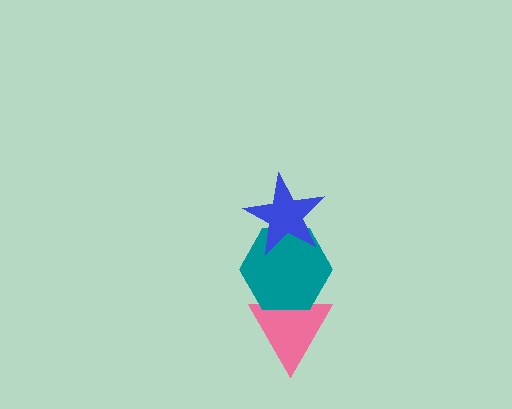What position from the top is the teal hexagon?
The teal hexagon is 2nd from the top.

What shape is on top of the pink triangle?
The teal hexagon is on top of the pink triangle.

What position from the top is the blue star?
The blue star is 1st from the top.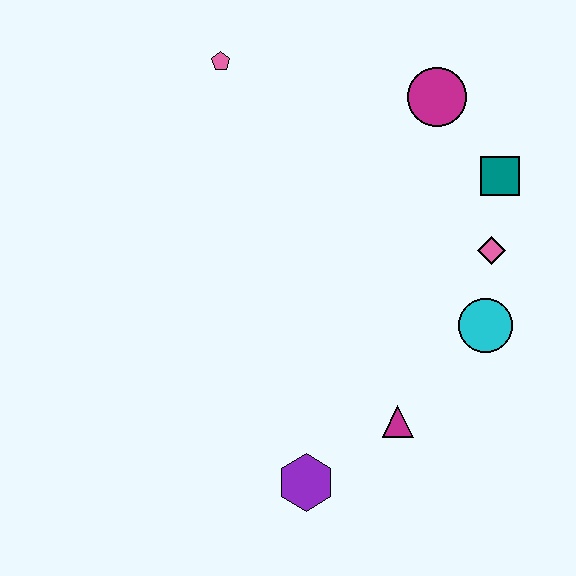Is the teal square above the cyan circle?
Yes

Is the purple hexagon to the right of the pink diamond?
No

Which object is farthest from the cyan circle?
The pink pentagon is farthest from the cyan circle.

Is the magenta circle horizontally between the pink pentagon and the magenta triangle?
No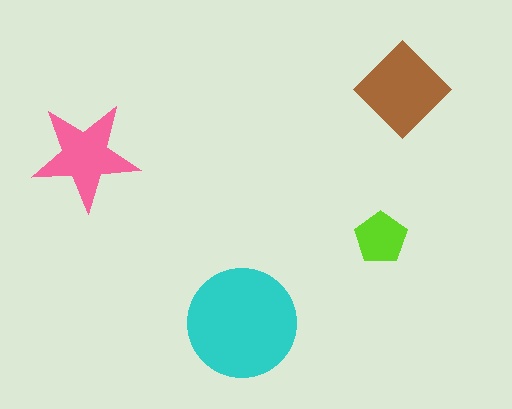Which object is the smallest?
The lime pentagon.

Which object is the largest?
The cyan circle.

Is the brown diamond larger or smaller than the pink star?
Larger.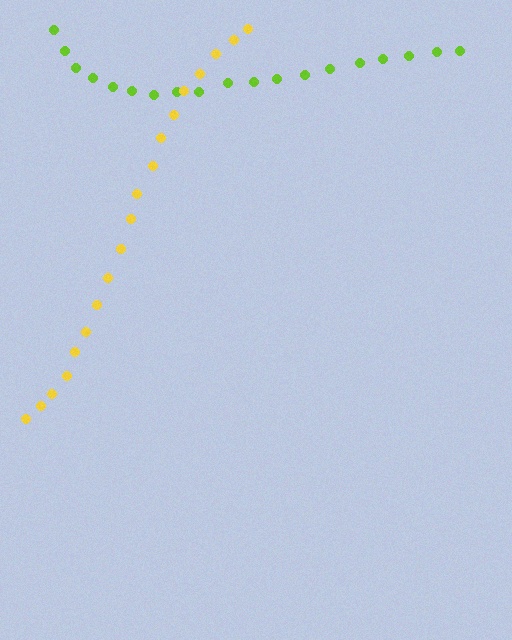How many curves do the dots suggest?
There are 2 distinct paths.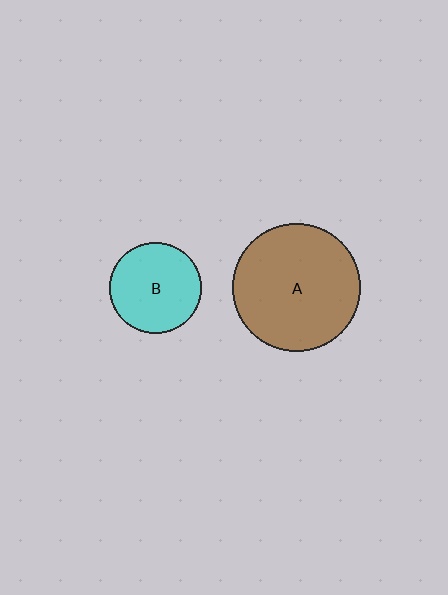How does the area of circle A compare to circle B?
Approximately 2.0 times.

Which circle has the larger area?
Circle A (brown).